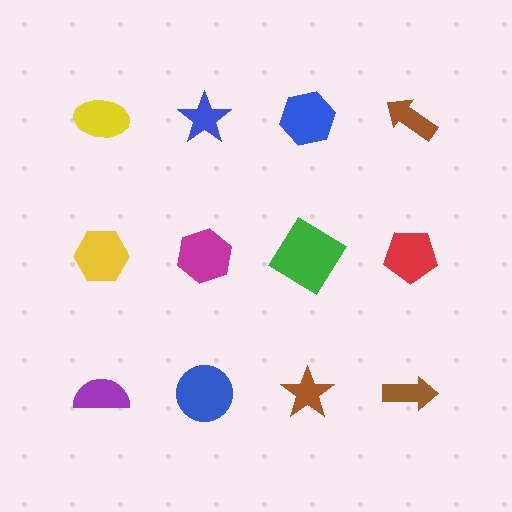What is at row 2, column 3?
A green diamond.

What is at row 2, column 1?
A yellow hexagon.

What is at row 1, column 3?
A blue hexagon.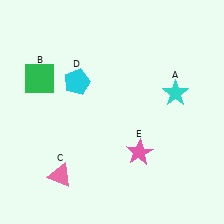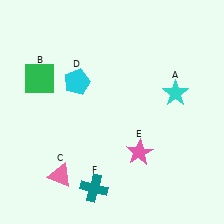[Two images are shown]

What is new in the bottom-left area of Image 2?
A teal cross (F) was added in the bottom-left area of Image 2.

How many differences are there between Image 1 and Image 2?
There is 1 difference between the two images.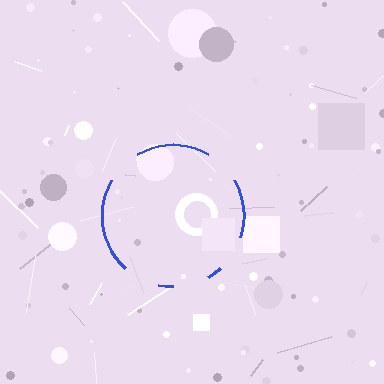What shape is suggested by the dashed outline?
The dashed outline suggests a circle.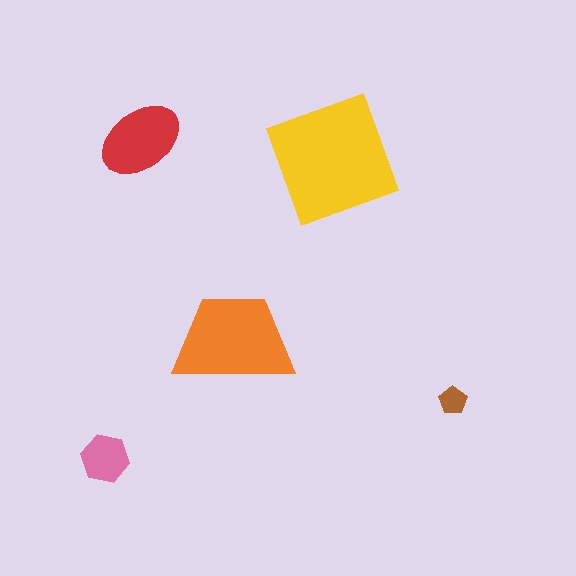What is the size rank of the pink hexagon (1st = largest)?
4th.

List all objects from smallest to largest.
The brown pentagon, the pink hexagon, the red ellipse, the orange trapezoid, the yellow square.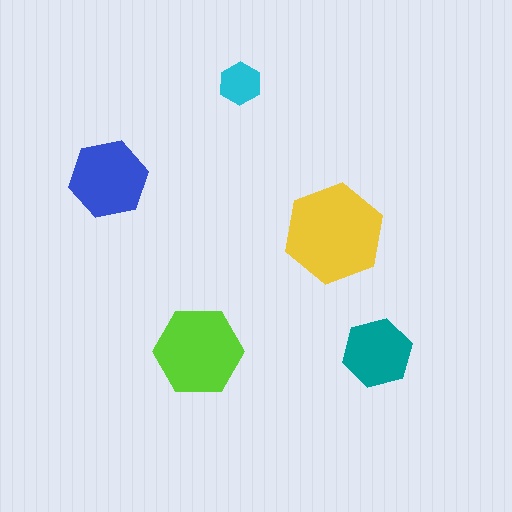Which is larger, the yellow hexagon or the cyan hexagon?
The yellow one.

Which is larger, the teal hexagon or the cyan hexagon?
The teal one.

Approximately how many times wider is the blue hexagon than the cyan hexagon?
About 2 times wider.